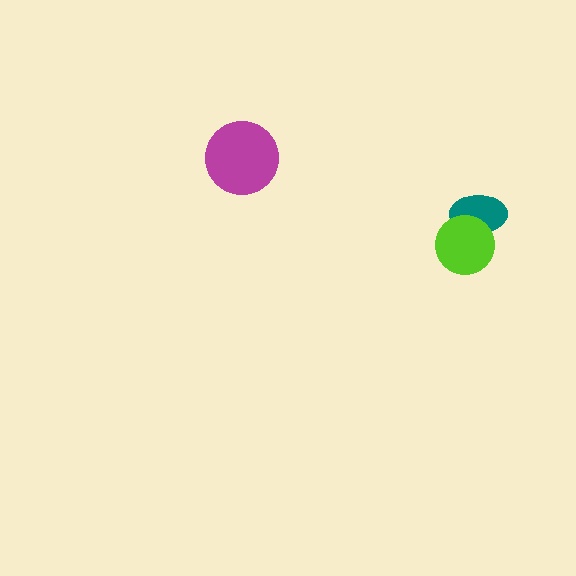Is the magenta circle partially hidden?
No, no other shape covers it.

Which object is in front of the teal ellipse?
The lime circle is in front of the teal ellipse.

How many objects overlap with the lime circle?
1 object overlaps with the lime circle.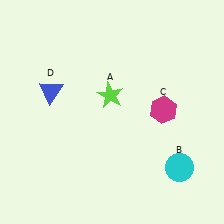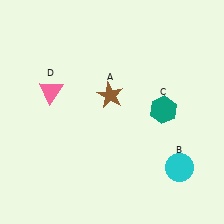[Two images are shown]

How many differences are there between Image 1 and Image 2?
There are 3 differences between the two images.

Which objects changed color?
A changed from lime to brown. C changed from magenta to teal. D changed from blue to pink.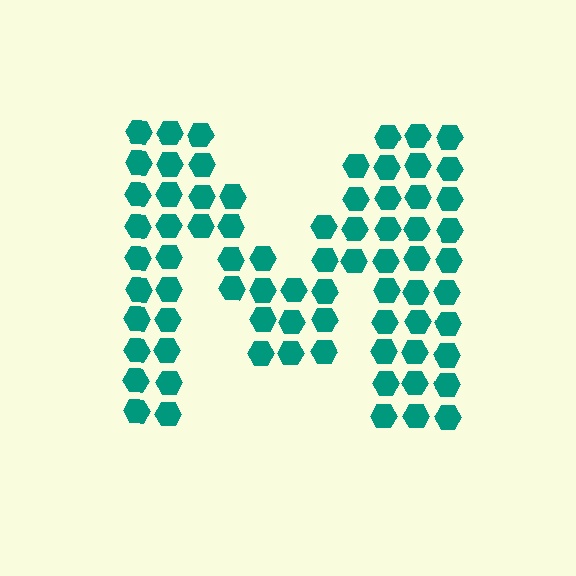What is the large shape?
The large shape is the letter M.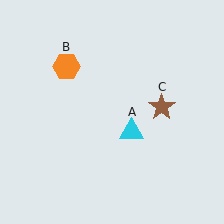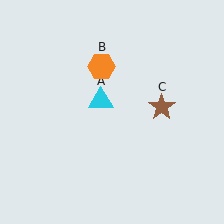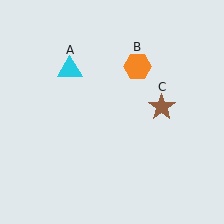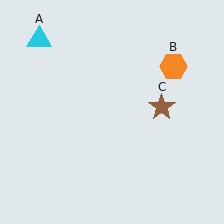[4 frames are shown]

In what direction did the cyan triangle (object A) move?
The cyan triangle (object A) moved up and to the left.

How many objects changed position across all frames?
2 objects changed position: cyan triangle (object A), orange hexagon (object B).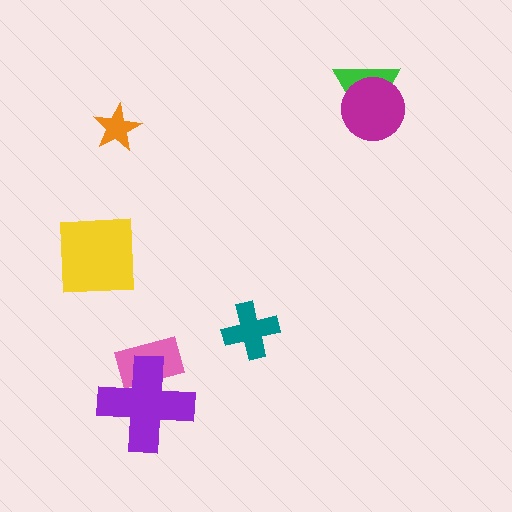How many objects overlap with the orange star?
0 objects overlap with the orange star.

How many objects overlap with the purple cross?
1 object overlaps with the purple cross.